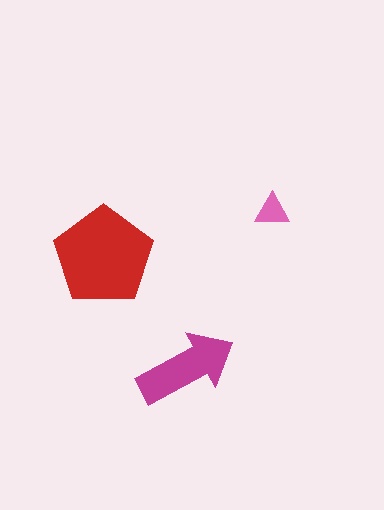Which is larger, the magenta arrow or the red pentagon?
The red pentagon.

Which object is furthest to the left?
The red pentagon is leftmost.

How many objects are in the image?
There are 3 objects in the image.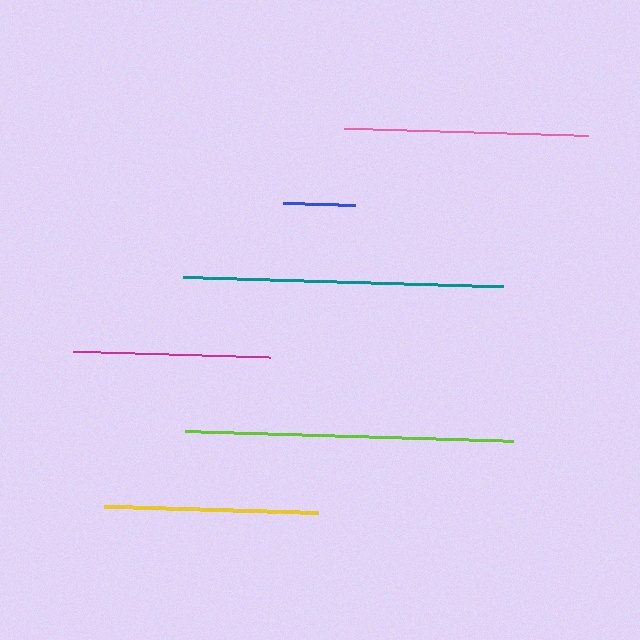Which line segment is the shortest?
The blue line is the shortest at approximately 72 pixels.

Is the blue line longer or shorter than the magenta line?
The magenta line is longer than the blue line.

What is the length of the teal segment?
The teal segment is approximately 320 pixels long.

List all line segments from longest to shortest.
From longest to shortest: lime, teal, pink, yellow, magenta, blue.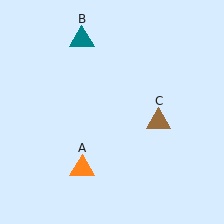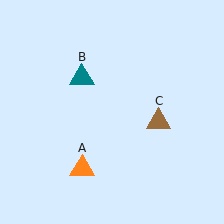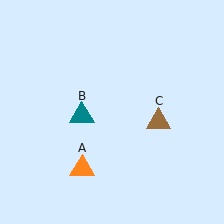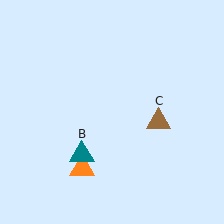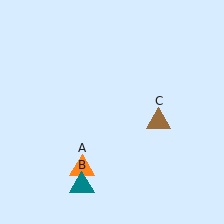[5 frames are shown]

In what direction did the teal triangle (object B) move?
The teal triangle (object B) moved down.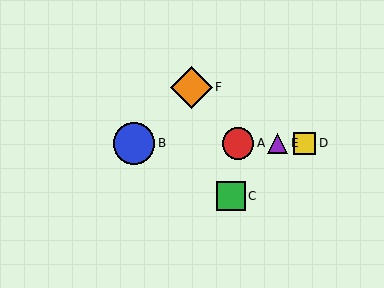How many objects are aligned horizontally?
4 objects (A, B, D, E) are aligned horizontally.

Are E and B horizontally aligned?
Yes, both are at y≈143.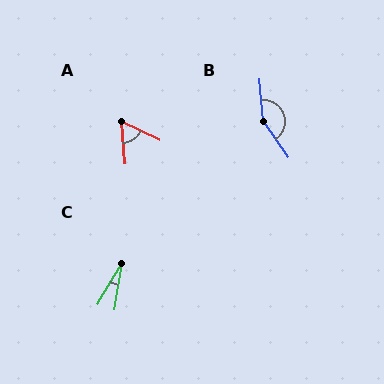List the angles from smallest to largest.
C (21°), A (60°), B (150°).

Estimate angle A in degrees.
Approximately 60 degrees.